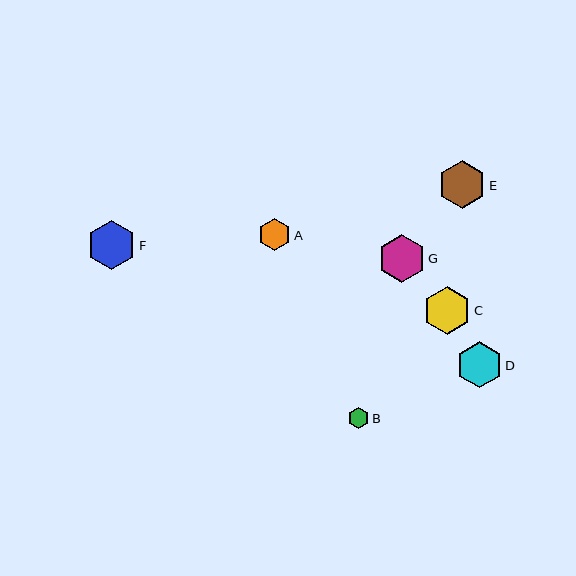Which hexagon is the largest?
Hexagon F is the largest with a size of approximately 49 pixels.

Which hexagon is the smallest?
Hexagon B is the smallest with a size of approximately 21 pixels.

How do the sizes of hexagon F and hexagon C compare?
Hexagon F and hexagon C are approximately the same size.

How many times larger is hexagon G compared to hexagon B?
Hexagon G is approximately 2.3 times the size of hexagon B.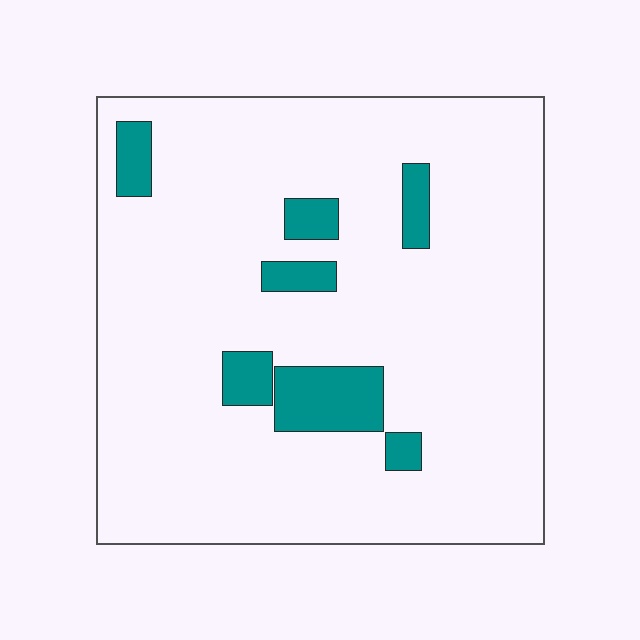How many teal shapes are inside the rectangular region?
7.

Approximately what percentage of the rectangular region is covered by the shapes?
Approximately 10%.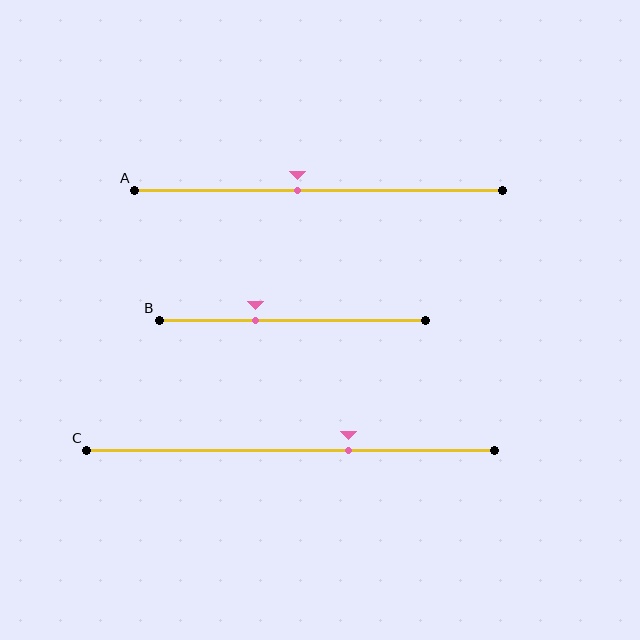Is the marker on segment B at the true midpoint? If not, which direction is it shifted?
No, the marker on segment B is shifted to the left by about 14% of the segment length.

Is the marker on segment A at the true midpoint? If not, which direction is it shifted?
No, the marker on segment A is shifted to the left by about 6% of the segment length.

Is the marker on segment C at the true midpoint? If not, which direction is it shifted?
No, the marker on segment C is shifted to the right by about 14% of the segment length.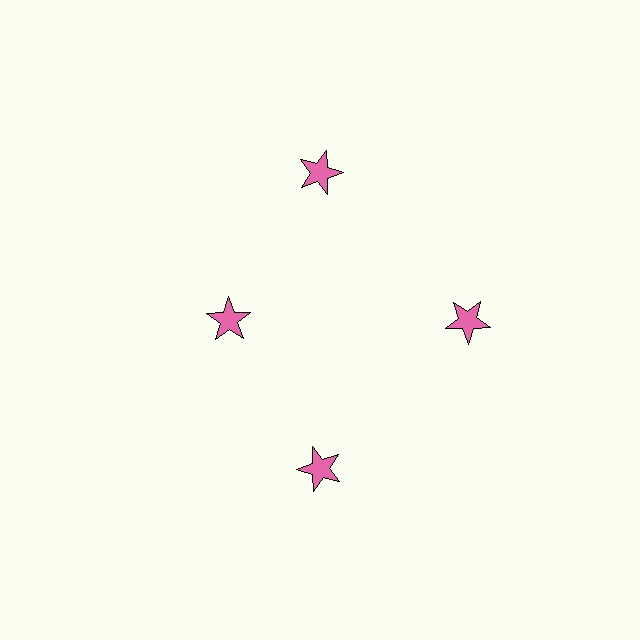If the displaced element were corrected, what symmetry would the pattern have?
It would have 4-fold rotational symmetry — the pattern would map onto itself every 90 degrees.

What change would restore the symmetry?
The symmetry would be restored by moving it outward, back onto the ring so that all 4 stars sit at equal angles and equal distance from the center.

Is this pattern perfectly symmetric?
No. The 4 pink stars are arranged in a ring, but one element near the 9 o'clock position is pulled inward toward the center, breaking the 4-fold rotational symmetry.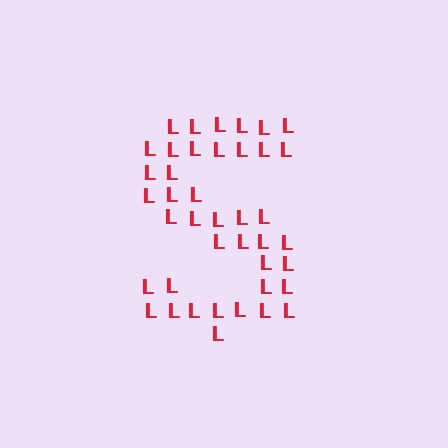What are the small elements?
The small elements are letter L's.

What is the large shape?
The large shape is the letter S.